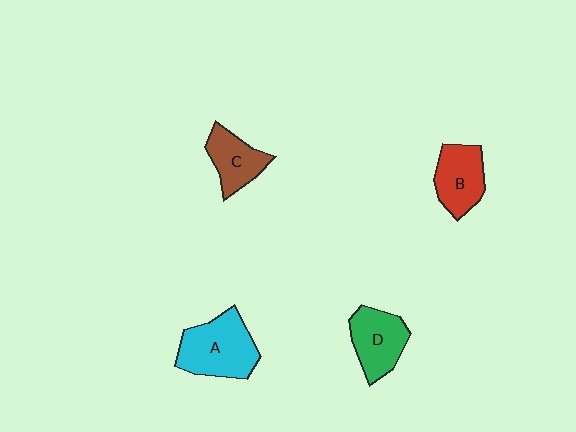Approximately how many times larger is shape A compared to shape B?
Approximately 1.4 times.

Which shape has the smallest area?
Shape C (brown).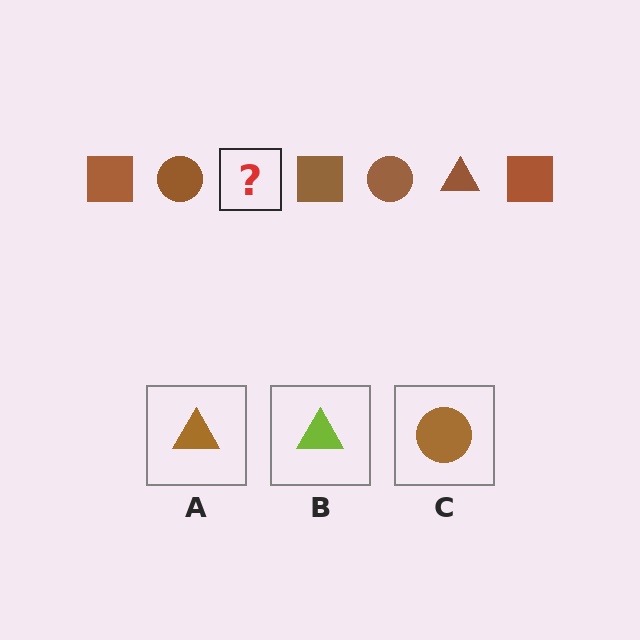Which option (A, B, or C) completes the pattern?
A.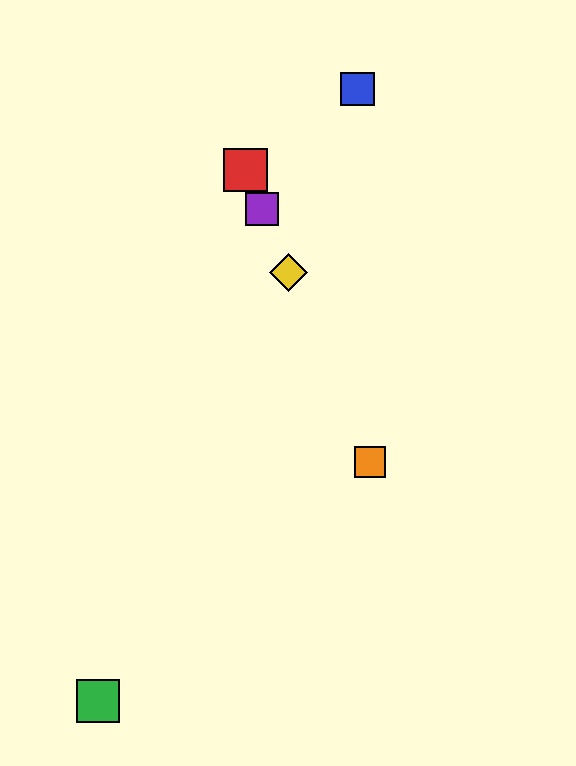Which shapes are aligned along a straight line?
The red square, the yellow diamond, the purple square, the orange square are aligned along a straight line.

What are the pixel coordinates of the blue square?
The blue square is at (357, 89).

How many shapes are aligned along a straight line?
4 shapes (the red square, the yellow diamond, the purple square, the orange square) are aligned along a straight line.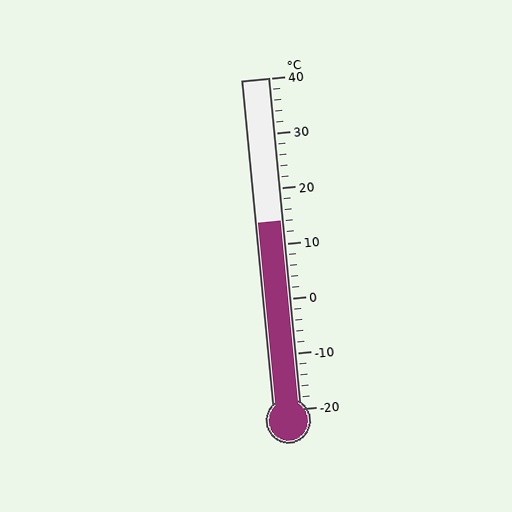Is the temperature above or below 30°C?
The temperature is below 30°C.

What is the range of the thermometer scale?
The thermometer scale ranges from -20°C to 40°C.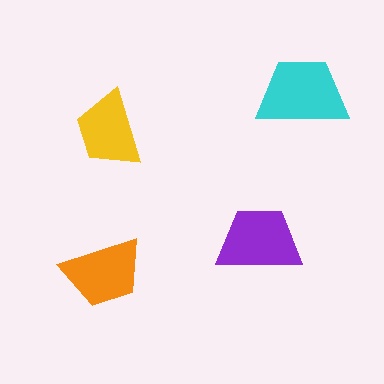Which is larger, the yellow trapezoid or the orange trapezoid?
The orange one.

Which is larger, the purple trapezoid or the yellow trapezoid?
The purple one.